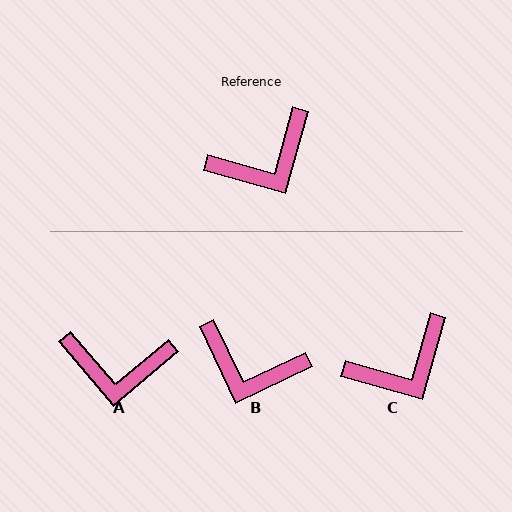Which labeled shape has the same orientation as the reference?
C.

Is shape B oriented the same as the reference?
No, it is off by about 49 degrees.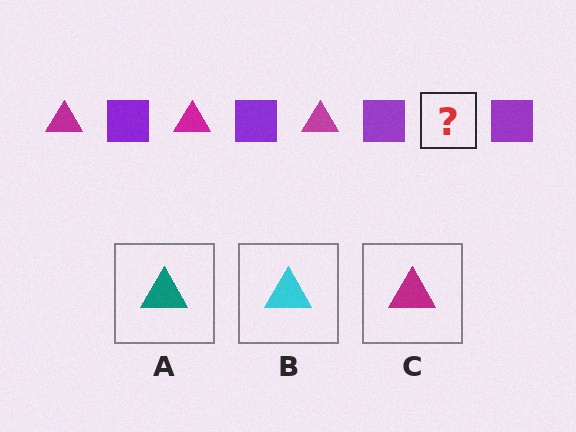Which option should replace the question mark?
Option C.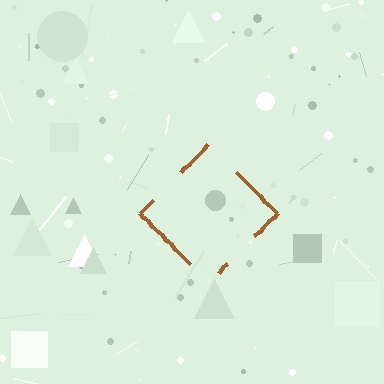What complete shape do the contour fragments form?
The contour fragments form a diamond.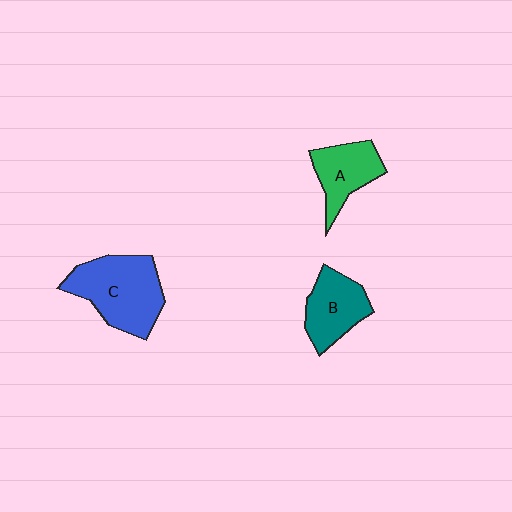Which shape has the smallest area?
Shape A (green).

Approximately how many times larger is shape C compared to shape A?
Approximately 1.6 times.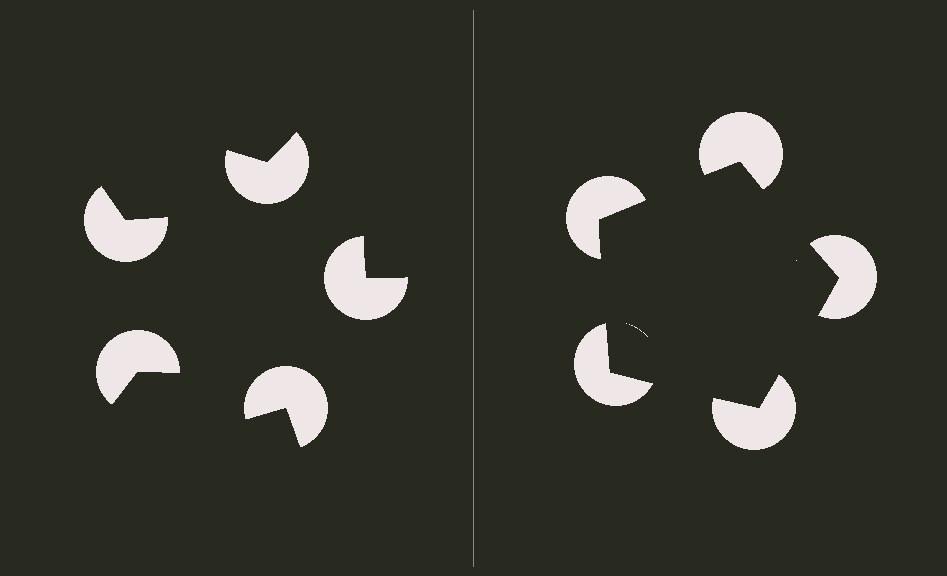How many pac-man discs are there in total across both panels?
10 — 5 on each side.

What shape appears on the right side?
An illusory pentagon.